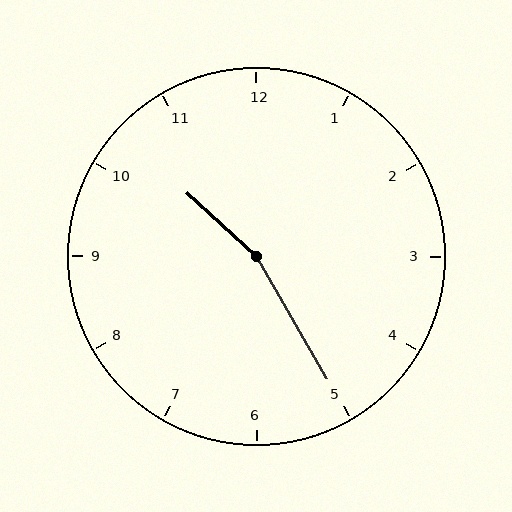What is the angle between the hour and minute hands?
Approximately 162 degrees.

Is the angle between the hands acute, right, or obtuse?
It is obtuse.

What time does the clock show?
10:25.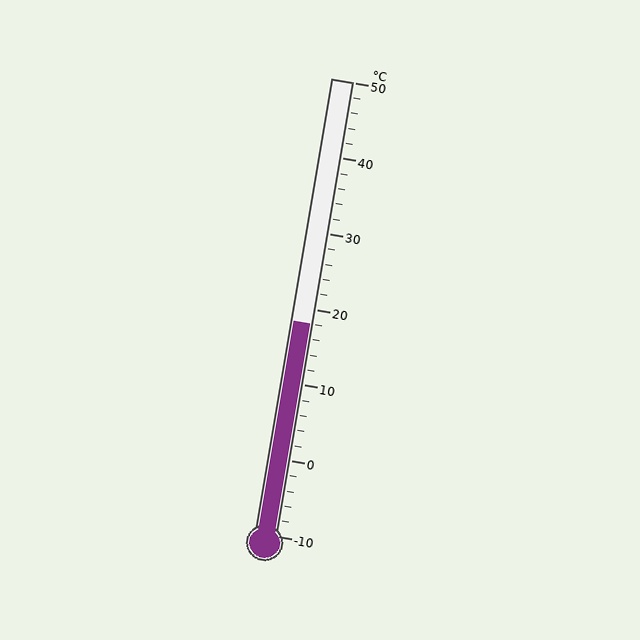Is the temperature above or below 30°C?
The temperature is below 30°C.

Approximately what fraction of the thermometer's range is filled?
The thermometer is filled to approximately 45% of its range.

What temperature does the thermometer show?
The thermometer shows approximately 18°C.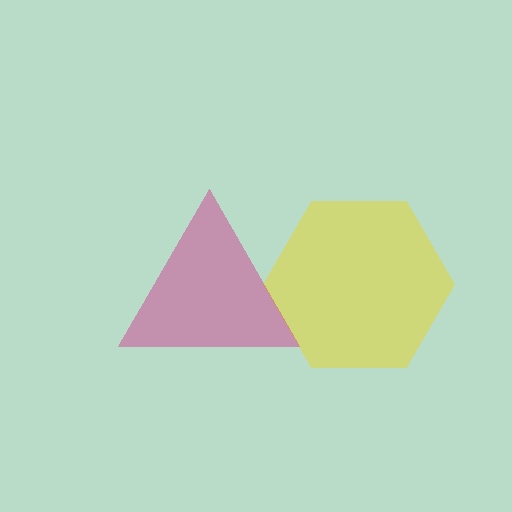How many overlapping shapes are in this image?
There are 2 overlapping shapes in the image.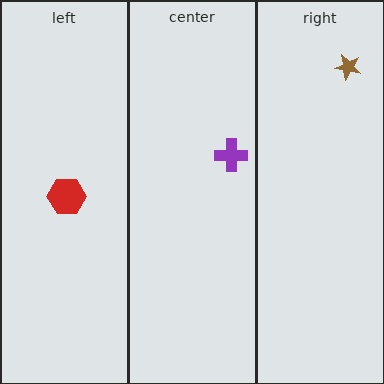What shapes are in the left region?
The red hexagon.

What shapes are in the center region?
The purple cross.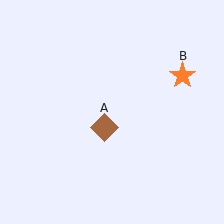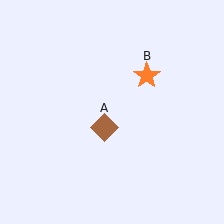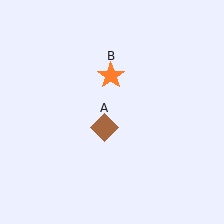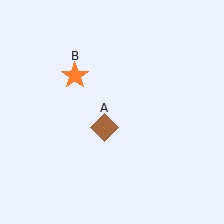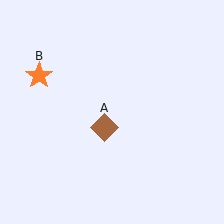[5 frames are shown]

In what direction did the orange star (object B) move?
The orange star (object B) moved left.